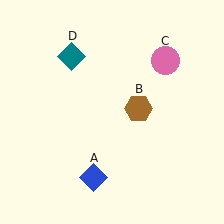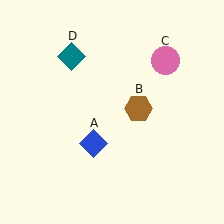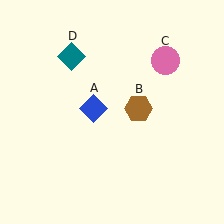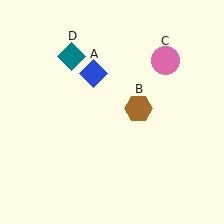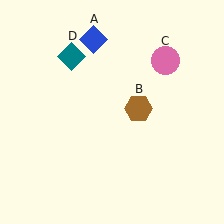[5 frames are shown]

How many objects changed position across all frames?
1 object changed position: blue diamond (object A).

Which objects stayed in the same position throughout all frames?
Brown hexagon (object B) and pink circle (object C) and teal diamond (object D) remained stationary.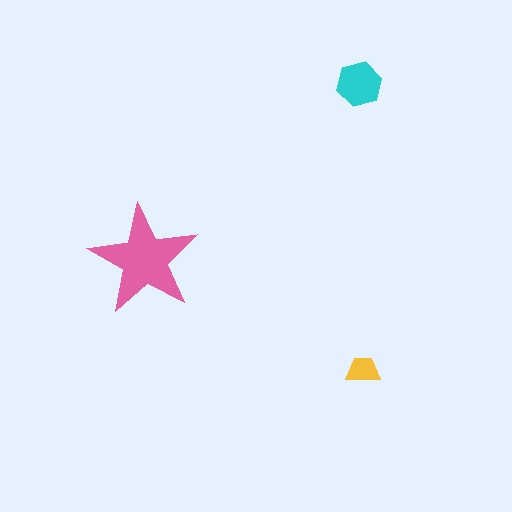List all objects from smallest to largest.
The yellow trapezoid, the cyan hexagon, the pink star.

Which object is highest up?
The cyan hexagon is topmost.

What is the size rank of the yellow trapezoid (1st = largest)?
3rd.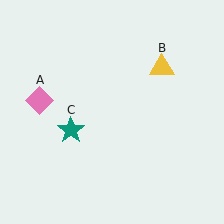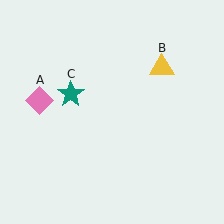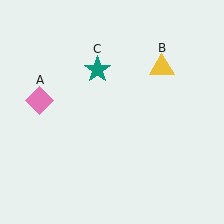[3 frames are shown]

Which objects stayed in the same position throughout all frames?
Pink diamond (object A) and yellow triangle (object B) remained stationary.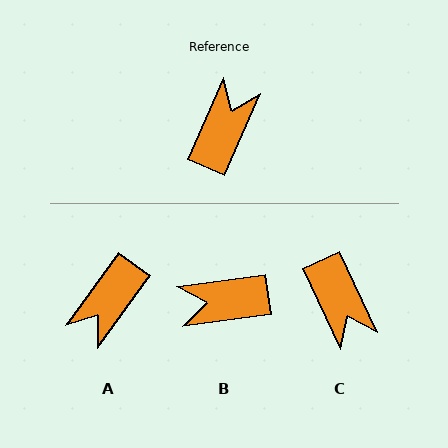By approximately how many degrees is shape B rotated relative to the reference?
Approximately 121 degrees counter-clockwise.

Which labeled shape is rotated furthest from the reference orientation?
A, about 168 degrees away.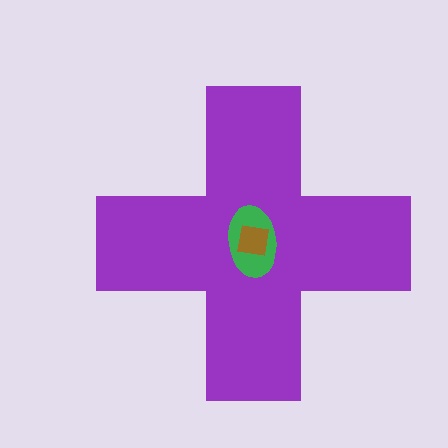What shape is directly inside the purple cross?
The green ellipse.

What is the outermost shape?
The purple cross.